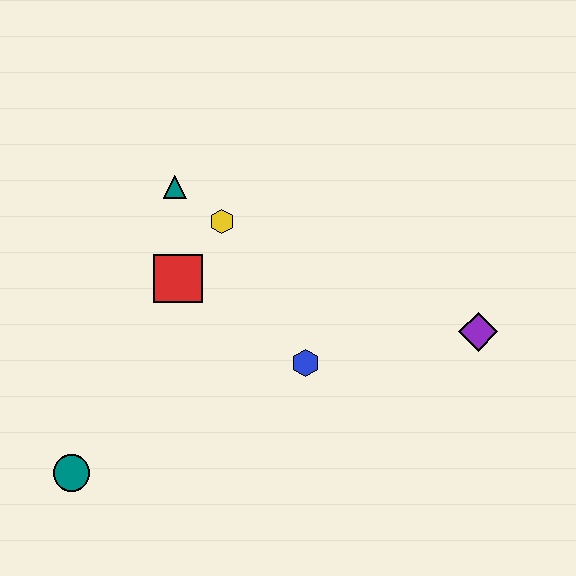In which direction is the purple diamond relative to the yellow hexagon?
The purple diamond is to the right of the yellow hexagon.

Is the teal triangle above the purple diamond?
Yes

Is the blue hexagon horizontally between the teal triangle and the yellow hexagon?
No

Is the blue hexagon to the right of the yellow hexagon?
Yes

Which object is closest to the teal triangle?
The yellow hexagon is closest to the teal triangle.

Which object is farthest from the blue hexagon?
The teal circle is farthest from the blue hexagon.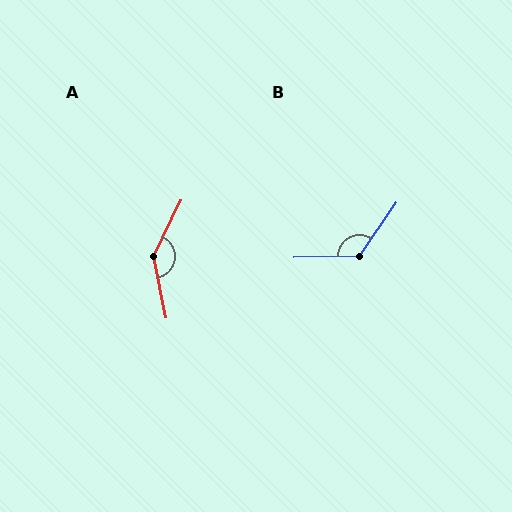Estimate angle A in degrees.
Approximately 143 degrees.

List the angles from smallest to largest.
B (126°), A (143°).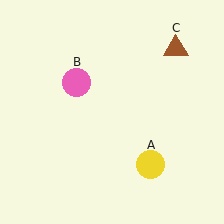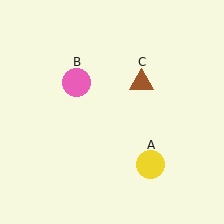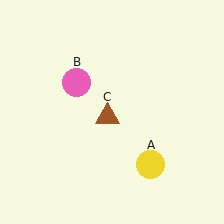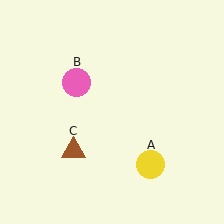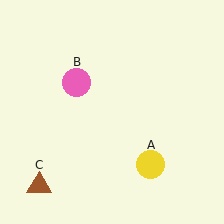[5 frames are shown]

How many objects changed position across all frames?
1 object changed position: brown triangle (object C).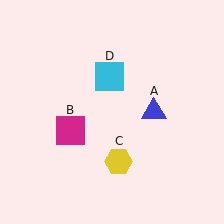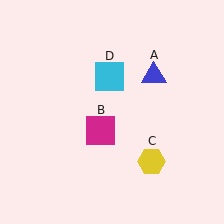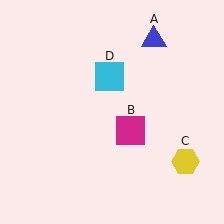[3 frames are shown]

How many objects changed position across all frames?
3 objects changed position: blue triangle (object A), magenta square (object B), yellow hexagon (object C).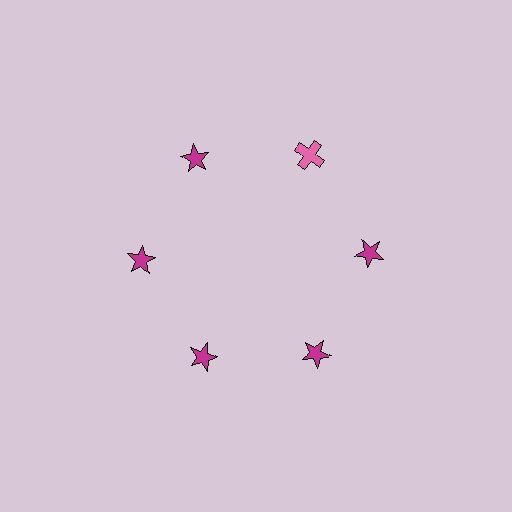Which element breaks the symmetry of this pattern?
The pink cross at roughly the 1 o'clock position breaks the symmetry. All other shapes are magenta stars.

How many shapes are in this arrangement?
There are 6 shapes arranged in a ring pattern.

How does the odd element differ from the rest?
It differs in both color (pink instead of magenta) and shape (cross instead of star).